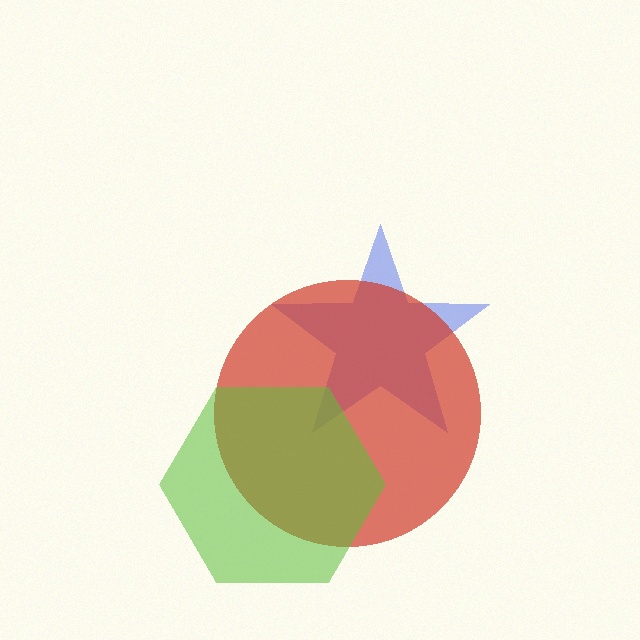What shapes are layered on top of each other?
The layered shapes are: a blue star, a red circle, a lime hexagon.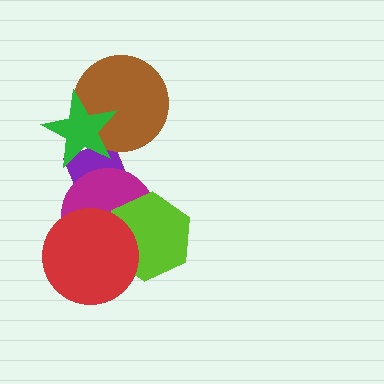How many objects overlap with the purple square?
2 objects overlap with the purple square.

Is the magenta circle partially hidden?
Yes, it is partially covered by another shape.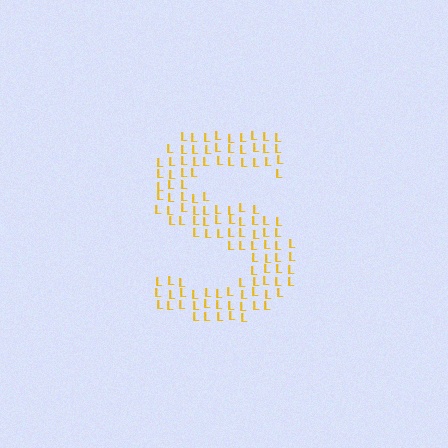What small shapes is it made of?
It is made of small letter L's.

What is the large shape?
The large shape is the letter S.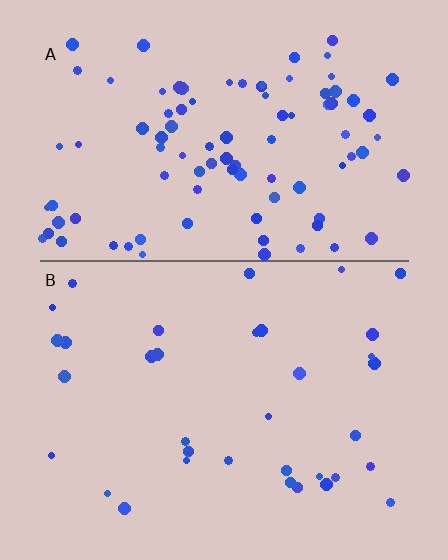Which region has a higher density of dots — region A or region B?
A (the top).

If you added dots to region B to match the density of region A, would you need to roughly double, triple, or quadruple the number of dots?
Approximately triple.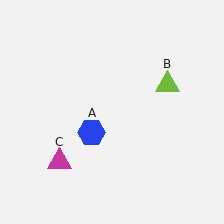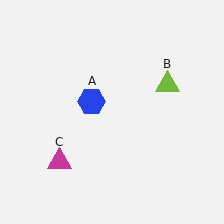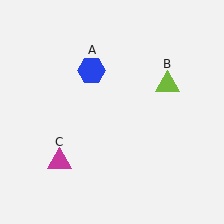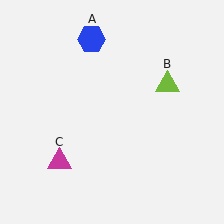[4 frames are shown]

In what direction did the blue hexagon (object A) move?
The blue hexagon (object A) moved up.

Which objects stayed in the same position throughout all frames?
Lime triangle (object B) and magenta triangle (object C) remained stationary.